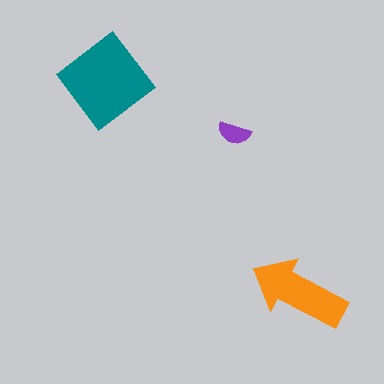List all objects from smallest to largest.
The purple semicircle, the orange arrow, the teal diamond.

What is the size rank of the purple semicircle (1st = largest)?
3rd.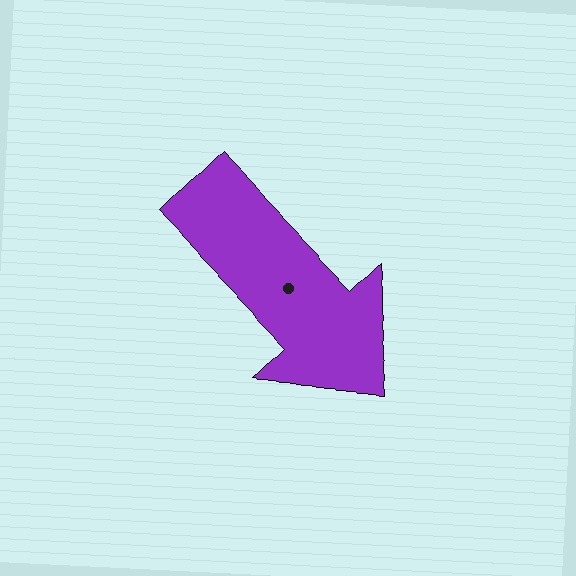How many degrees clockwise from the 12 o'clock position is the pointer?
Approximately 136 degrees.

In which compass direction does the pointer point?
Southeast.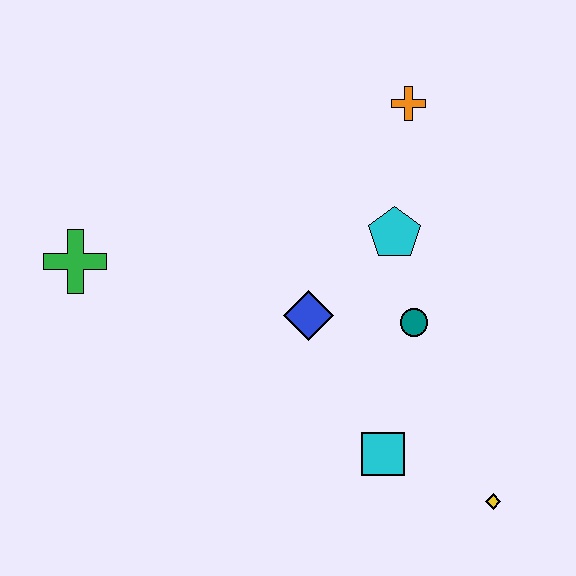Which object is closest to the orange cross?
The cyan pentagon is closest to the orange cross.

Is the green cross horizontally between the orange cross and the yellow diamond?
No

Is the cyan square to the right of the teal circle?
No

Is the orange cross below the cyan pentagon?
No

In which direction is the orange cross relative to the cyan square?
The orange cross is above the cyan square.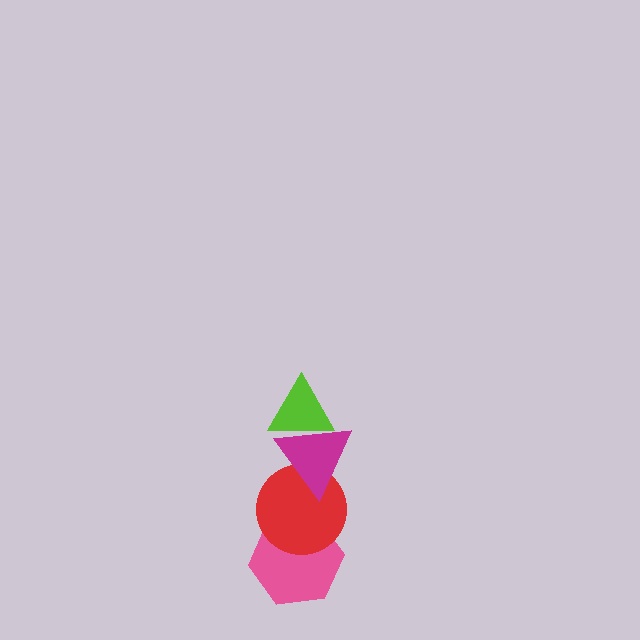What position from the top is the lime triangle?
The lime triangle is 1st from the top.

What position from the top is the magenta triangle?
The magenta triangle is 2nd from the top.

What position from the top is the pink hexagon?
The pink hexagon is 4th from the top.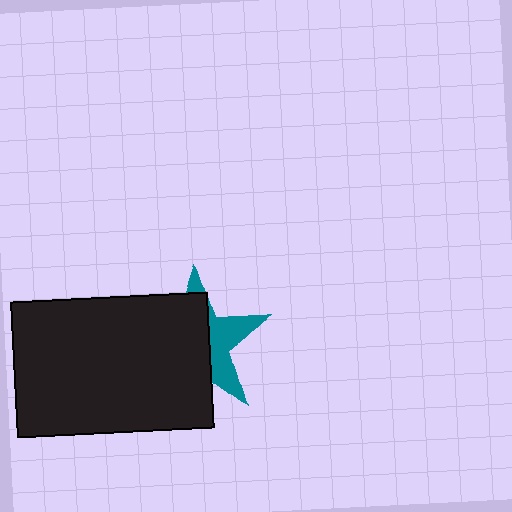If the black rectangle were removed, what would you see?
You would see the complete teal star.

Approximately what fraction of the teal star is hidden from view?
Roughly 62% of the teal star is hidden behind the black rectangle.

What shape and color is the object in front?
The object in front is a black rectangle.